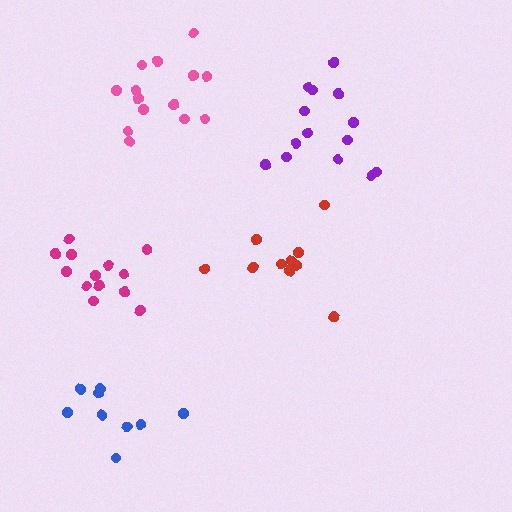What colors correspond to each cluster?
The clusters are colored: blue, pink, red, purple, magenta.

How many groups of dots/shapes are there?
There are 5 groups.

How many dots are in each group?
Group 1: 9 dots, Group 2: 14 dots, Group 3: 11 dots, Group 4: 14 dots, Group 5: 13 dots (61 total).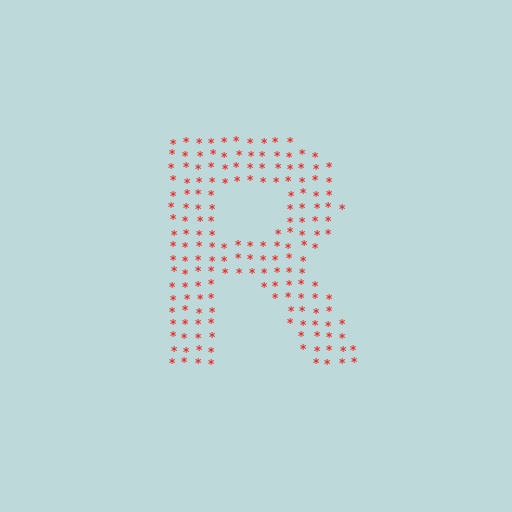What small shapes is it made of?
It is made of small asterisks.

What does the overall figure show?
The overall figure shows the letter R.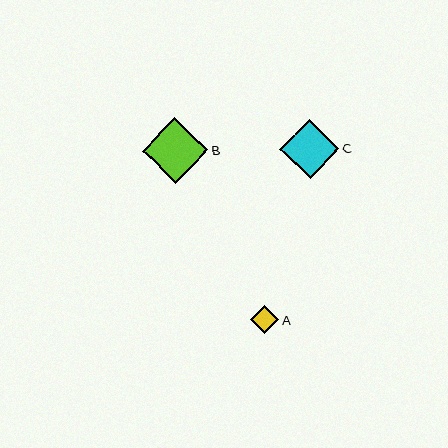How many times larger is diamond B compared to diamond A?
Diamond B is approximately 2.4 times the size of diamond A.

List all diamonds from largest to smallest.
From largest to smallest: B, C, A.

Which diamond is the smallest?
Diamond A is the smallest with a size of approximately 28 pixels.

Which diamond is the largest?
Diamond B is the largest with a size of approximately 66 pixels.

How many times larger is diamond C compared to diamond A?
Diamond C is approximately 2.1 times the size of diamond A.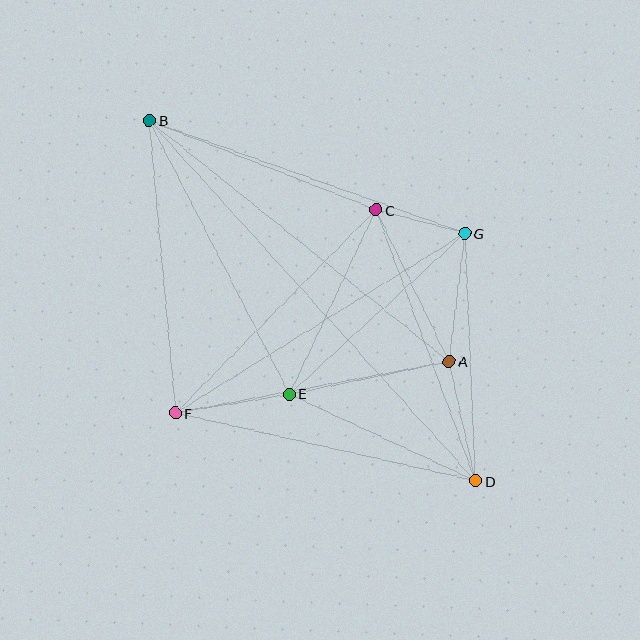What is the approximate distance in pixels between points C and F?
The distance between C and F is approximately 286 pixels.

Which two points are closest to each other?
Points C and G are closest to each other.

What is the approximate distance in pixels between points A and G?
The distance between A and G is approximately 129 pixels.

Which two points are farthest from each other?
Points B and D are farthest from each other.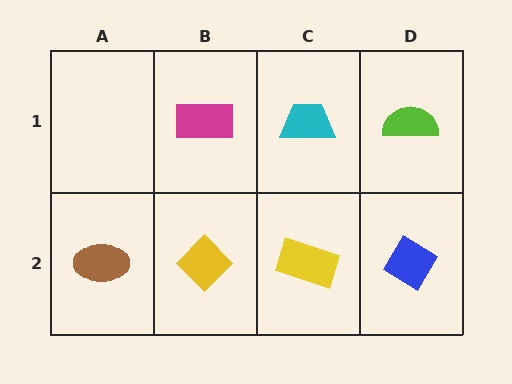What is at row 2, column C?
A yellow rectangle.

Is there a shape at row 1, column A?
No, that cell is empty.